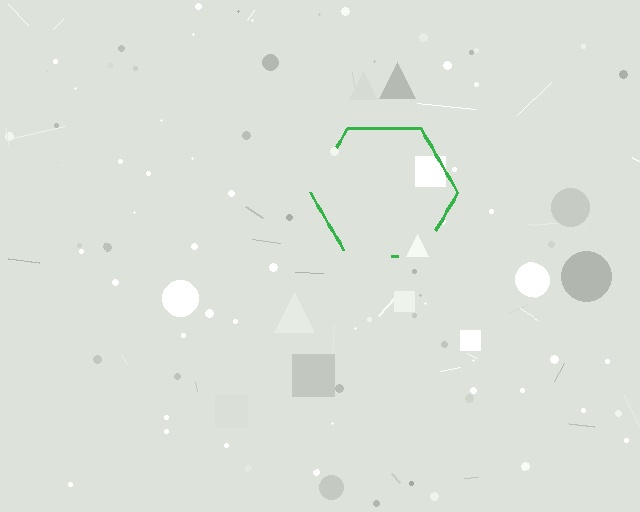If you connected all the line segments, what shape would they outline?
They would outline a hexagon.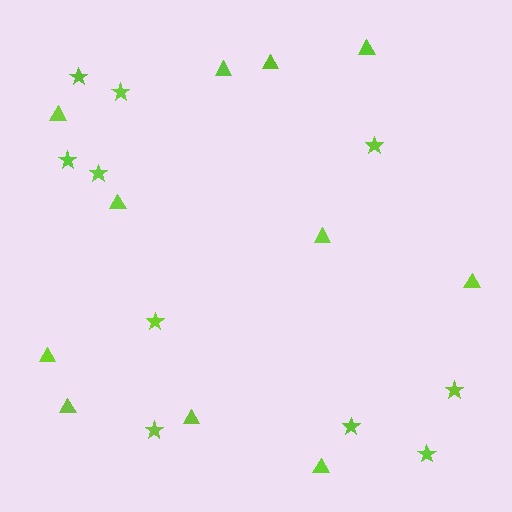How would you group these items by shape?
There are 2 groups: one group of stars (10) and one group of triangles (11).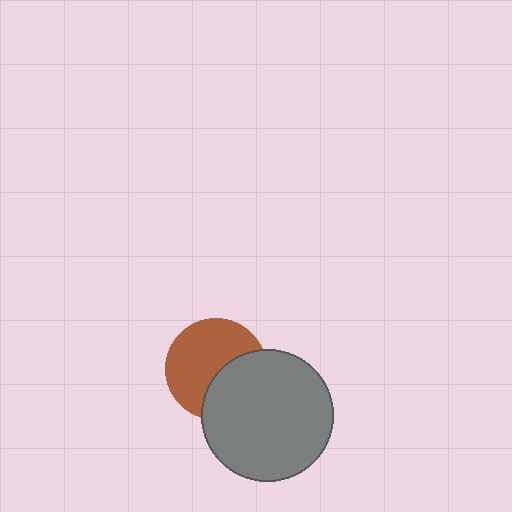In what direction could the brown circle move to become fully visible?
The brown circle could move toward the upper-left. That would shift it out from behind the gray circle entirely.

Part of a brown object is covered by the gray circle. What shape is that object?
It is a circle.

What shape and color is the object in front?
The object in front is a gray circle.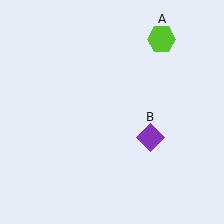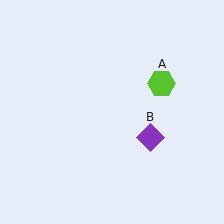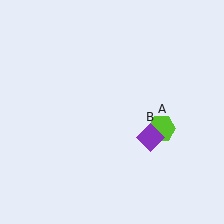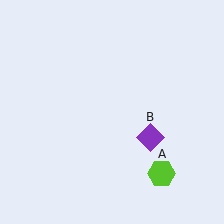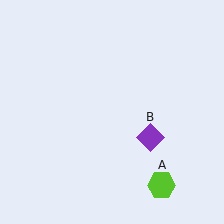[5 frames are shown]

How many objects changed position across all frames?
1 object changed position: lime hexagon (object A).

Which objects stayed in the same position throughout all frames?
Purple diamond (object B) remained stationary.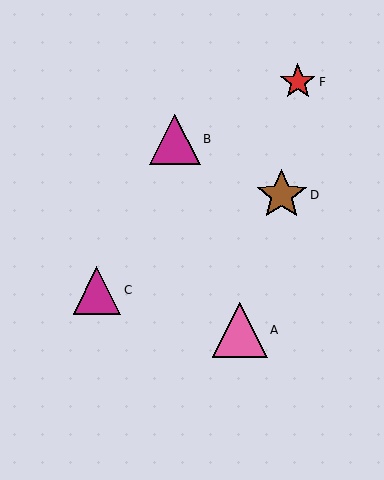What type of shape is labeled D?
Shape D is a brown star.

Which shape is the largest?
The pink triangle (labeled A) is the largest.